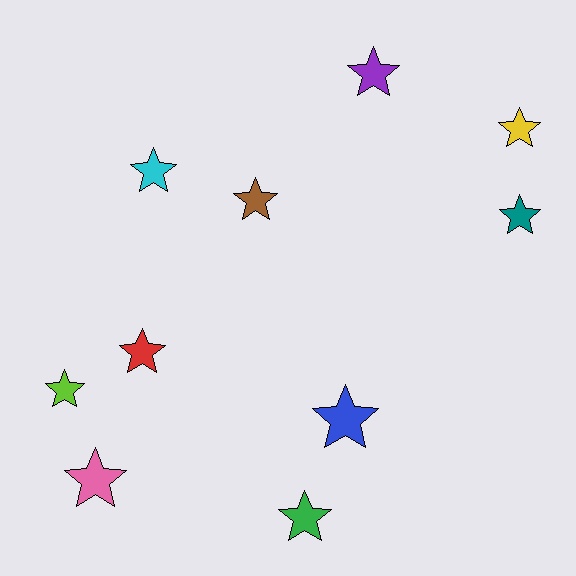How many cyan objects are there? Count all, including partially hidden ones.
There is 1 cyan object.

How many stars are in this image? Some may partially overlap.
There are 10 stars.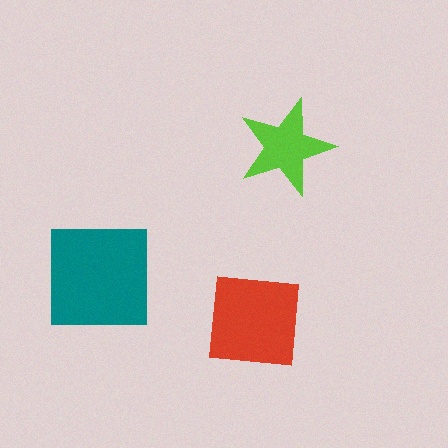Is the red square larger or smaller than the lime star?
Larger.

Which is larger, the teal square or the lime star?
The teal square.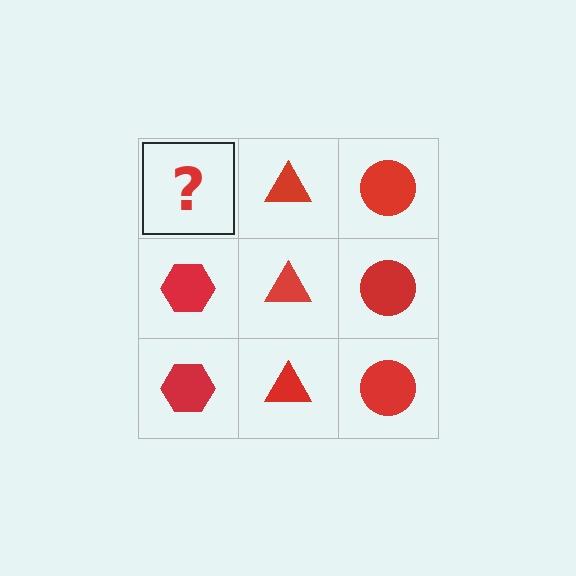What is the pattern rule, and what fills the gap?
The rule is that each column has a consistent shape. The gap should be filled with a red hexagon.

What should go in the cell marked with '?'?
The missing cell should contain a red hexagon.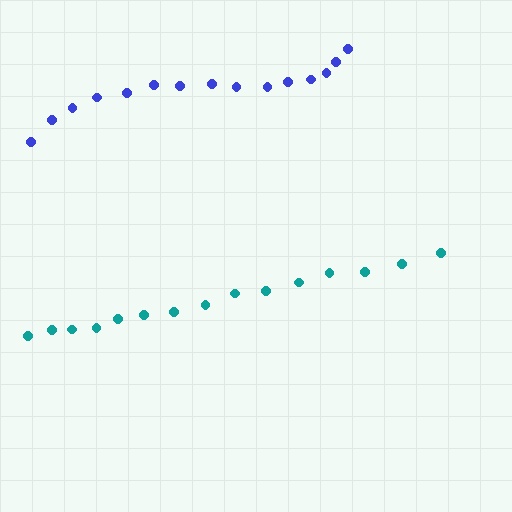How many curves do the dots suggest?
There are 2 distinct paths.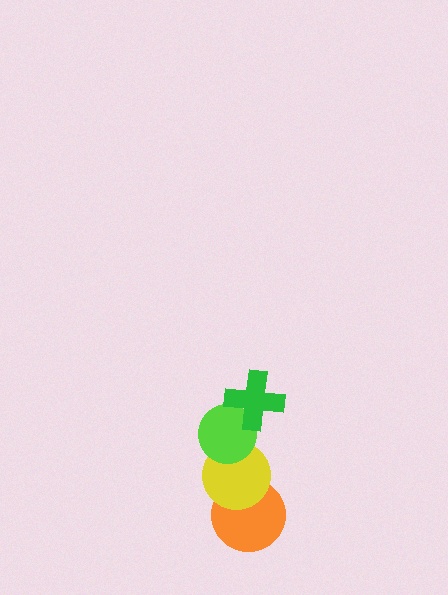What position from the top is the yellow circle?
The yellow circle is 3rd from the top.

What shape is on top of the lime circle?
The green cross is on top of the lime circle.